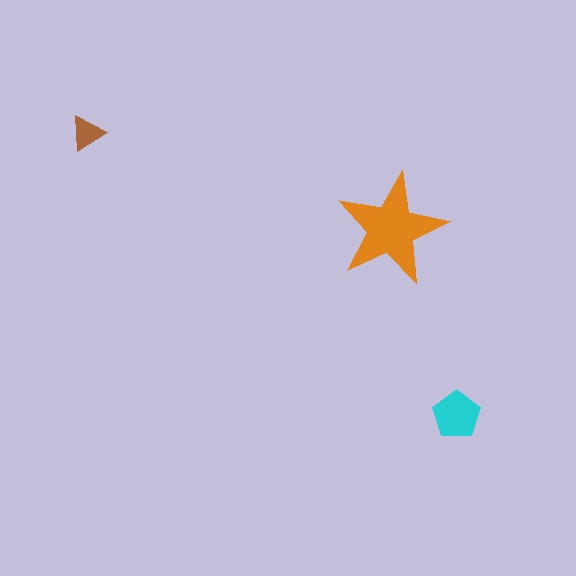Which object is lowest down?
The cyan pentagon is bottommost.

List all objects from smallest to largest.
The brown triangle, the cyan pentagon, the orange star.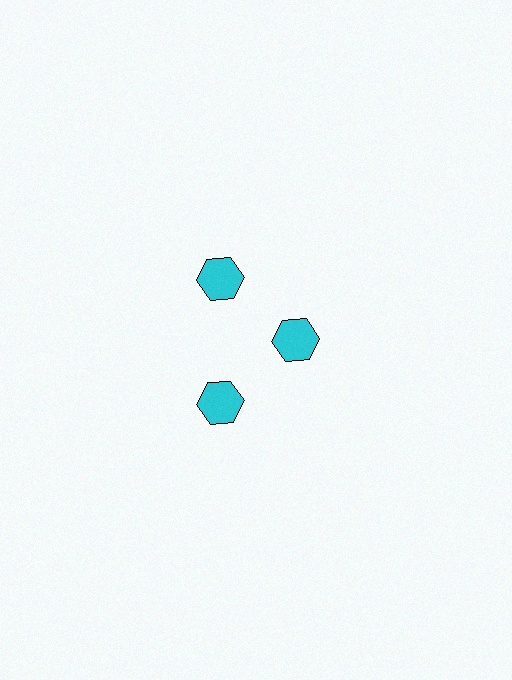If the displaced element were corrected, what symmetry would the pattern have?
It would have 3-fold rotational symmetry — the pattern would map onto itself every 120 degrees.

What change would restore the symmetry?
The symmetry would be restored by moving it outward, back onto the ring so that all 3 hexagons sit at equal angles and equal distance from the center.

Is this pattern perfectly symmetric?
No. The 3 cyan hexagons are arranged in a ring, but one element near the 3 o'clock position is pulled inward toward the center, breaking the 3-fold rotational symmetry.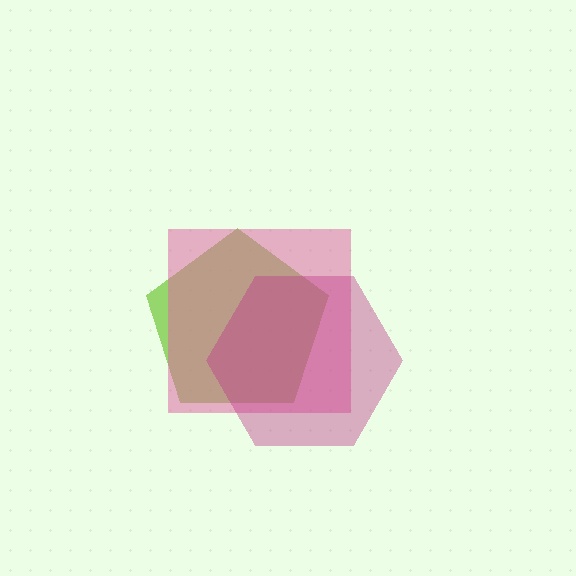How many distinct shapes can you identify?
There are 3 distinct shapes: a lime pentagon, a pink square, a magenta hexagon.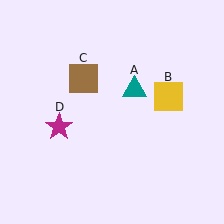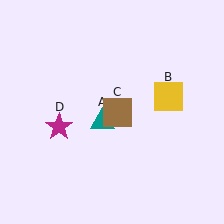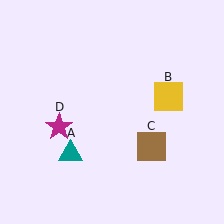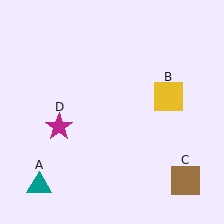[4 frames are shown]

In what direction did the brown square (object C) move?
The brown square (object C) moved down and to the right.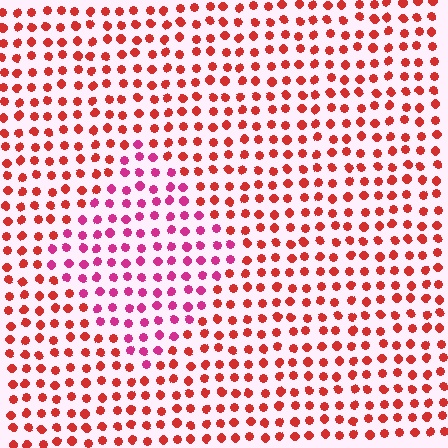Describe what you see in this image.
The image is filled with small red elements in a uniform arrangement. A diamond-shaped region is visible where the elements are tinted to a slightly different hue, forming a subtle color boundary.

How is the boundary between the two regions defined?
The boundary is defined purely by a slight shift in hue (about 36 degrees). Spacing, size, and orientation are identical on both sides.